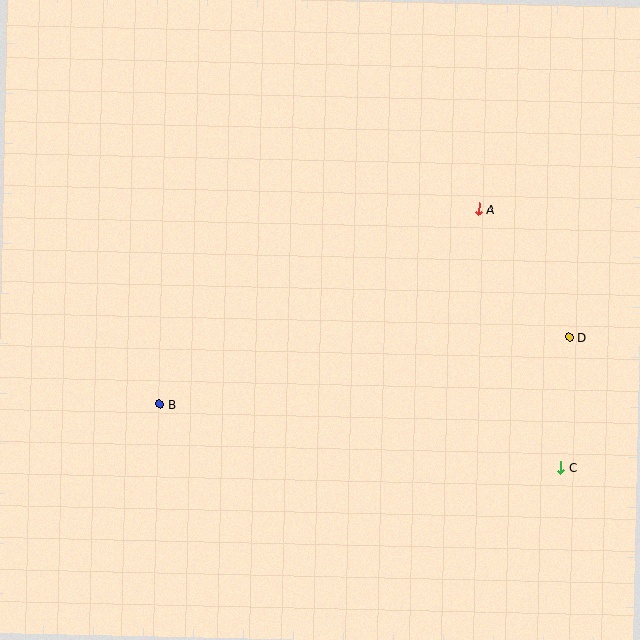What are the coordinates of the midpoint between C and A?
The midpoint between C and A is at (519, 338).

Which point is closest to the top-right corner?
Point A is closest to the top-right corner.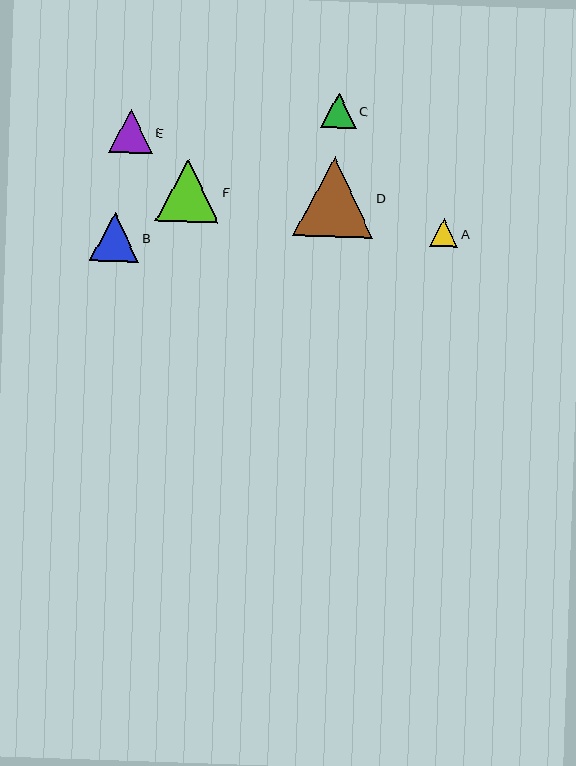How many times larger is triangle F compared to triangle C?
Triangle F is approximately 1.8 times the size of triangle C.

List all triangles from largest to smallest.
From largest to smallest: D, F, B, E, C, A.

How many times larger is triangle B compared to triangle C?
Triangle B is approximately 1.4 times the size of triangle C.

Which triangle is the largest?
Triangle D is the largest with a size of approximately 80 pixels.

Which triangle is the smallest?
Triangle A is the smallest with a size of approximately 28 pixels.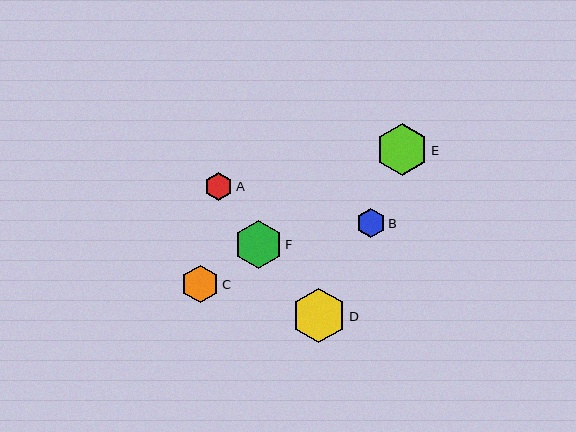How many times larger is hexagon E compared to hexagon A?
Hexagon E is approximately 1.9 times the size of hexagon A.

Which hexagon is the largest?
Hexagon D is the largest with a size of approximately 54 pixels.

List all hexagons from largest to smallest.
From largest to smallest: D, E, F, C, B, A.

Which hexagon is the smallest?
Hexagon A is the smallest with a size of approximately 28 pixels.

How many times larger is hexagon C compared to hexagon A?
Hexagon C is approximately 1.3 times the size of hexagon A.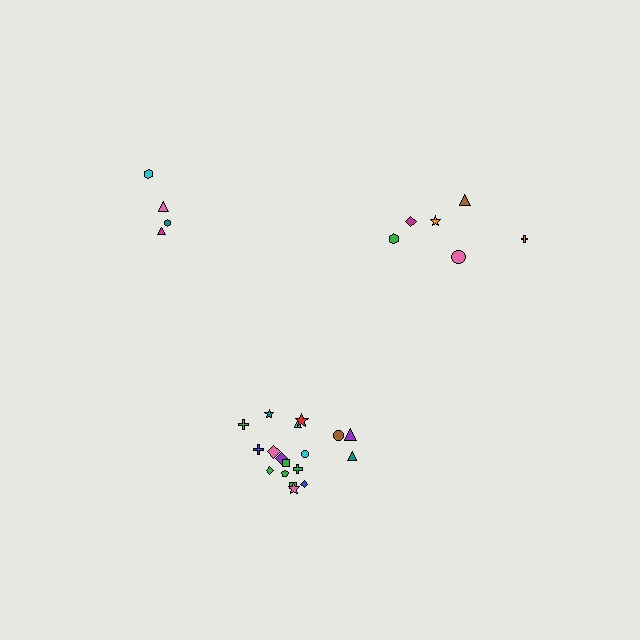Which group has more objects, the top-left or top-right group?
The top-right group.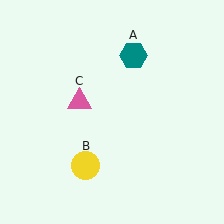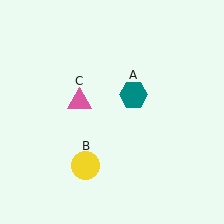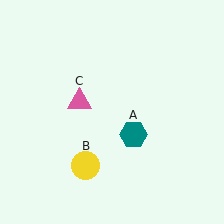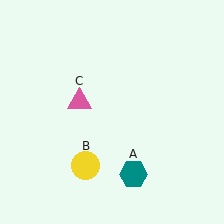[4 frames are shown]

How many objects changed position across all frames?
1 object changed position: teal hexagon (object A).